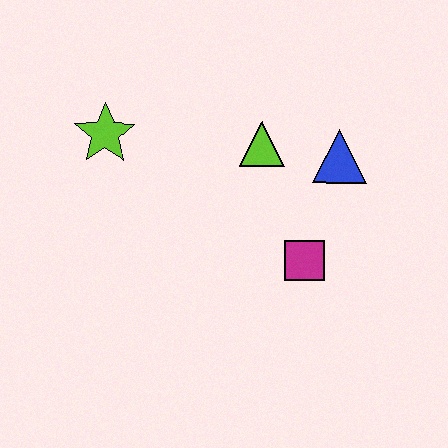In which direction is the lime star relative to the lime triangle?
The lime star is to the left of the lime triangle.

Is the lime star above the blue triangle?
Yes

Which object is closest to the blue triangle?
The lime triangle is closest to the blue triangle.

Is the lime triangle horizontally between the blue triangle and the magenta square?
No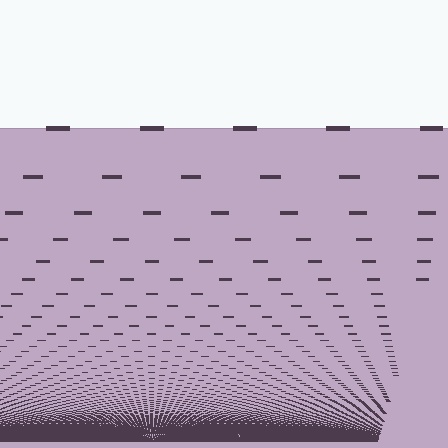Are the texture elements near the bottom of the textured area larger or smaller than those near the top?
Smaller. The gradient is inverted — elements near the bottom are smaller and denser.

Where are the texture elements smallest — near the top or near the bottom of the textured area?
Near the bottom.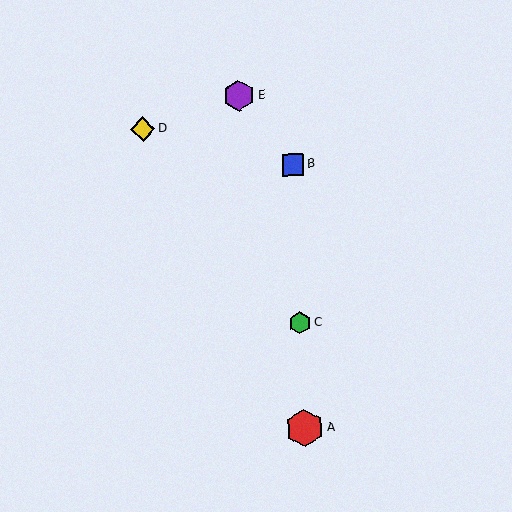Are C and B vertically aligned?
Yes, both are at x≈300.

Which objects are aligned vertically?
Objects A, B, C are aligned vertically.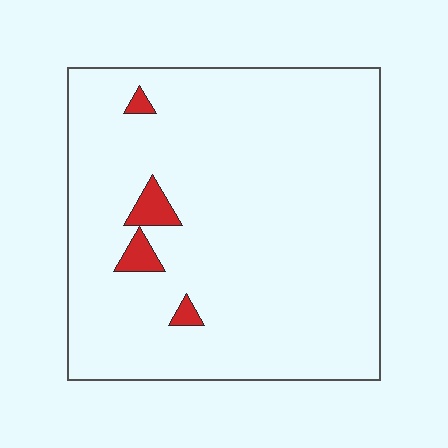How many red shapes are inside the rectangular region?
4.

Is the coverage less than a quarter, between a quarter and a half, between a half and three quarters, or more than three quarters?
Less than a quarter.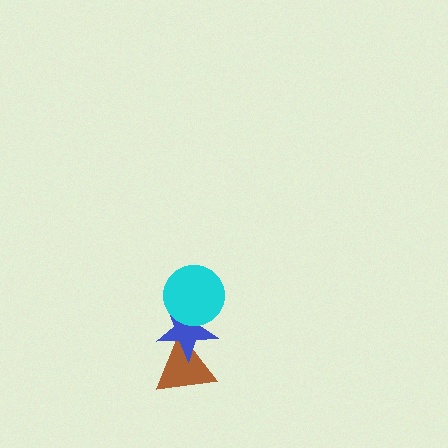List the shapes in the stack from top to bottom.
From top to bottom: the cyan circle, the blue star, the brown triangle.